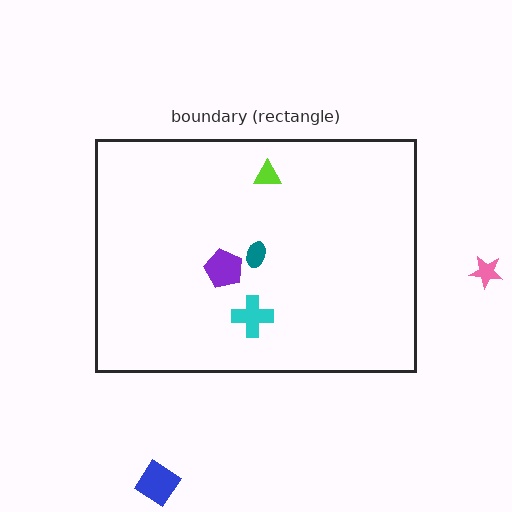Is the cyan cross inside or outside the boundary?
Inside.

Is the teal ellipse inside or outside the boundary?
Inside.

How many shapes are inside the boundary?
4 inside, 2 outside.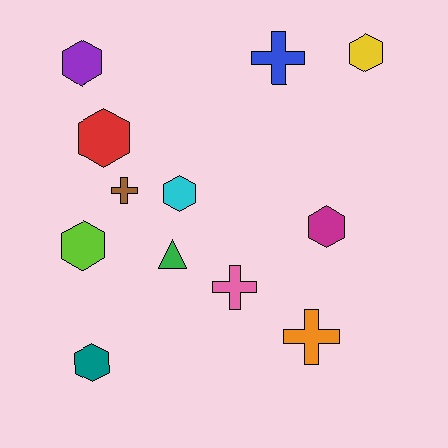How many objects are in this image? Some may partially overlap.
There are 12 objects.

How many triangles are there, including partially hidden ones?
There is 1 triangle.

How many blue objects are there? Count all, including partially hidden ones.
There is 1 blue object.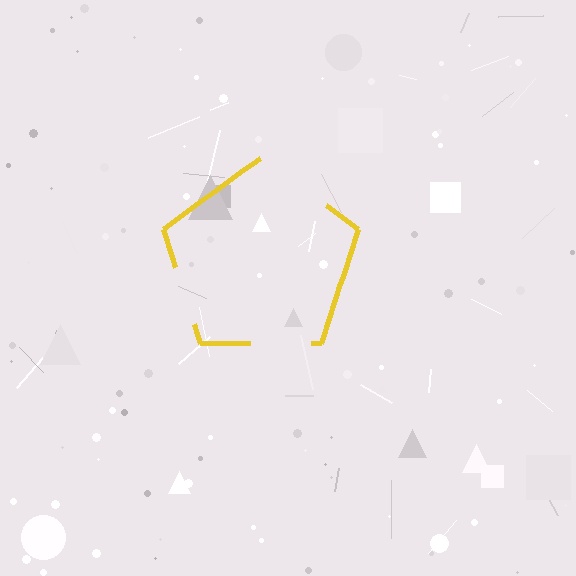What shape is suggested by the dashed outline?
The dashed outline suggests a pentagon.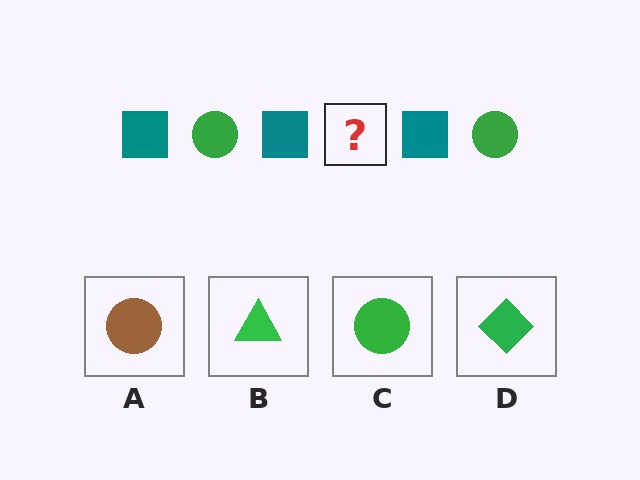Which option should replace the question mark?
Option C.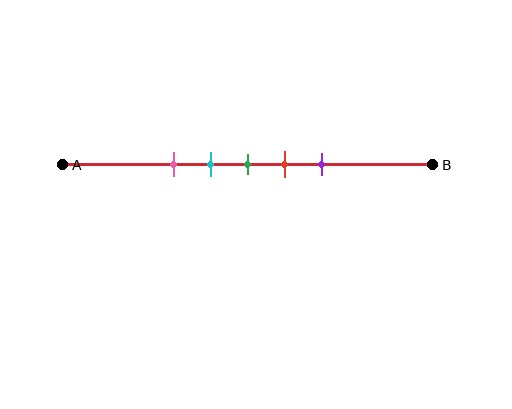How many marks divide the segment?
There are 5 marks dividing the segment.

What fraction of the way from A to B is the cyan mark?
The cyan mark is approximately 40% (0.4) of the way from A to B.